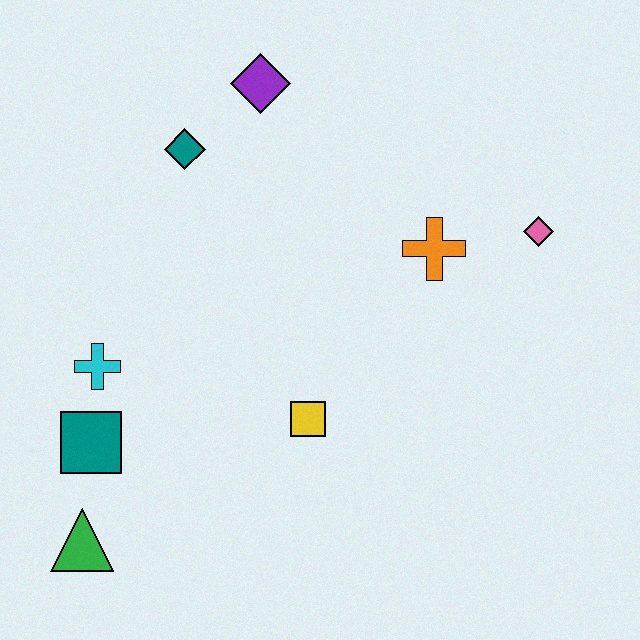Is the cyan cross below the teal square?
No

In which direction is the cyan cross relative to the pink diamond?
The cyan cross is to the left of the pink diamond.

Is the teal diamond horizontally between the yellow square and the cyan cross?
Yes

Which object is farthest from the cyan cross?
The pink diamond is farthest from the cyan cross.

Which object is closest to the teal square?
The cyan cross is closest to the teal square.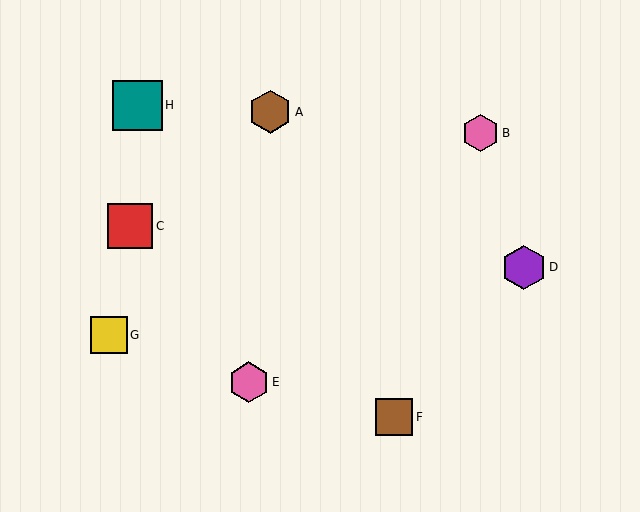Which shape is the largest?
The teal square (labeled H) is the largest.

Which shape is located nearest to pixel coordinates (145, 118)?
The teal square (labeled H) at (138, 105) is nearest to that location.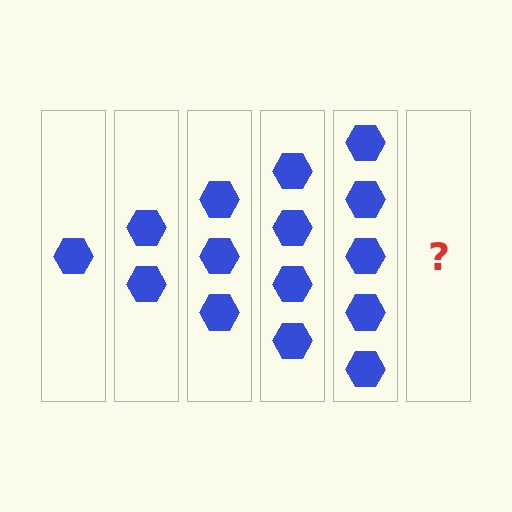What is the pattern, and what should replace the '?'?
The pattern is that each step adds one more hexagon. The '?' should be 6 hexagons.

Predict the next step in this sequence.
The next step is 6 hexagons.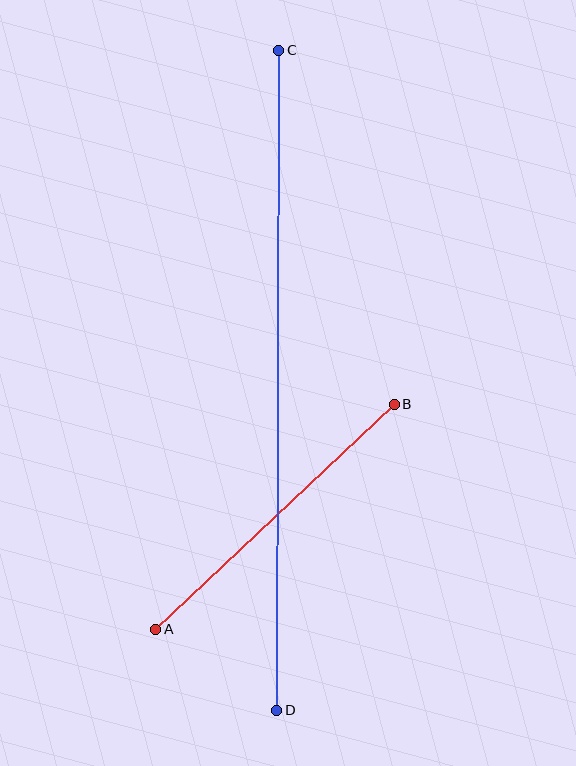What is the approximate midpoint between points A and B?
The midpoint is at approximately (275, 517) pixels.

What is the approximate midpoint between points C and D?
The midpoint is at approximately (278, 380) pixels.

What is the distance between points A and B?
The distance is approximately 328 pixels.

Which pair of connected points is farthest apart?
Points C and D are farthest apart.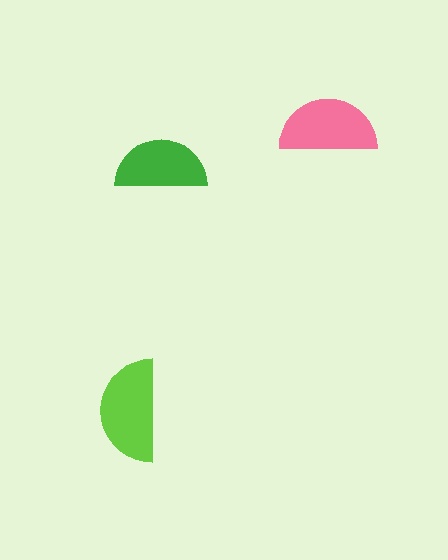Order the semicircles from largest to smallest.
the lime one, the pink one, the green one.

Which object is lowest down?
The lime semicircle is bottommost.